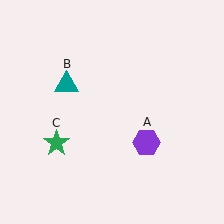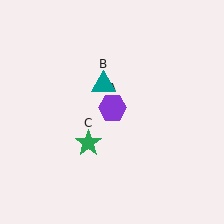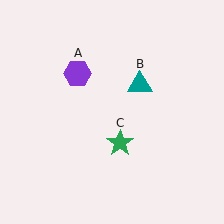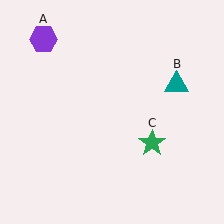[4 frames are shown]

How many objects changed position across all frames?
3 objects changed position: purple hexagon (object A), teal triangle (object B), green star (object C).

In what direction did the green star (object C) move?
The green star (object C) moved right.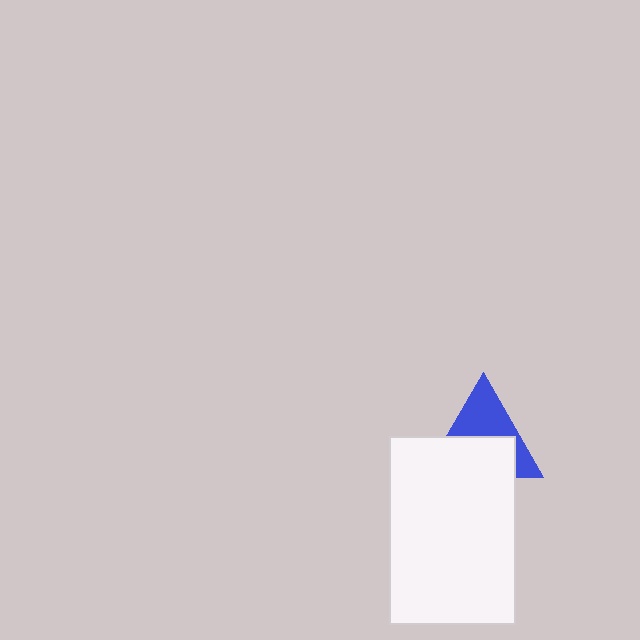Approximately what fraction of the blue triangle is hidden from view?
Roughly 53% of the blue triangle is hidden behind the white rectangle.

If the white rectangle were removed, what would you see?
You would see the complete blue triangle.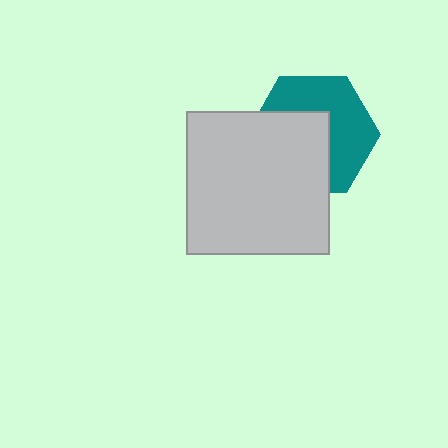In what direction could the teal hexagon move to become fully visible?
The teal hexagon could move toward the upper-right. That would shift it out from behind the light gray square entirely.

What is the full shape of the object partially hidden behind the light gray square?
The partially hidden object is a teal hexagon.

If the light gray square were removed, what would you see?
You would see the complete teal hexagon.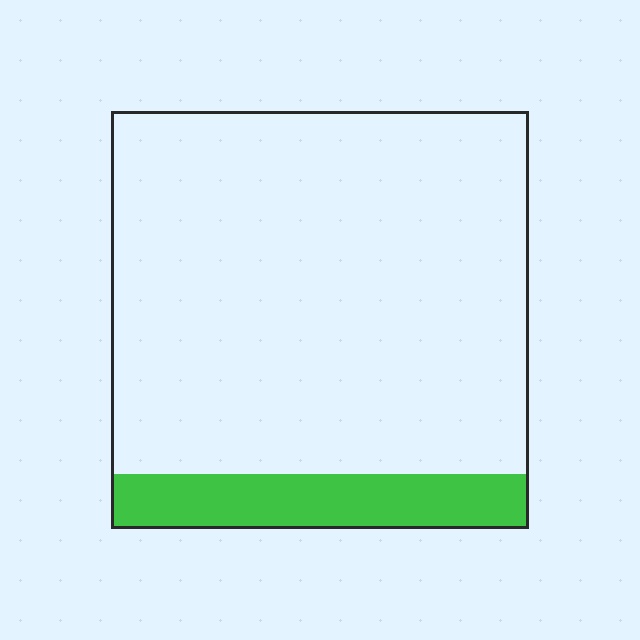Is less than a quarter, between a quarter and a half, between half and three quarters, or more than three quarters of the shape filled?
Less than a quarter.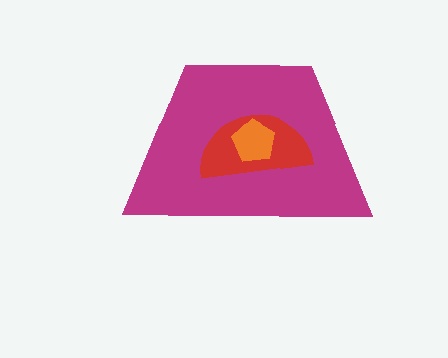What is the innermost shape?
The orange pentagon.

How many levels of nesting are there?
3.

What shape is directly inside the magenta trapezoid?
The red semicircle.